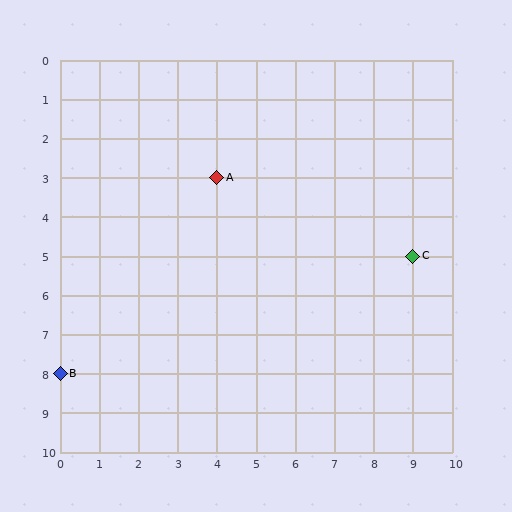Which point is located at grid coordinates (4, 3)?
Point A is at (4, 3).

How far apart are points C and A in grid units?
Points C and A are 5 columns and 2 rows apart (about 5.4 grid units diagonally).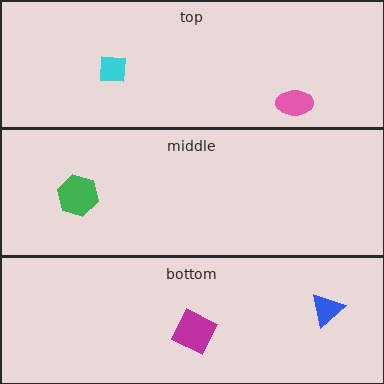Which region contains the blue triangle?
The bottom region.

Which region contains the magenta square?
The bottom region.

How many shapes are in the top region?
2.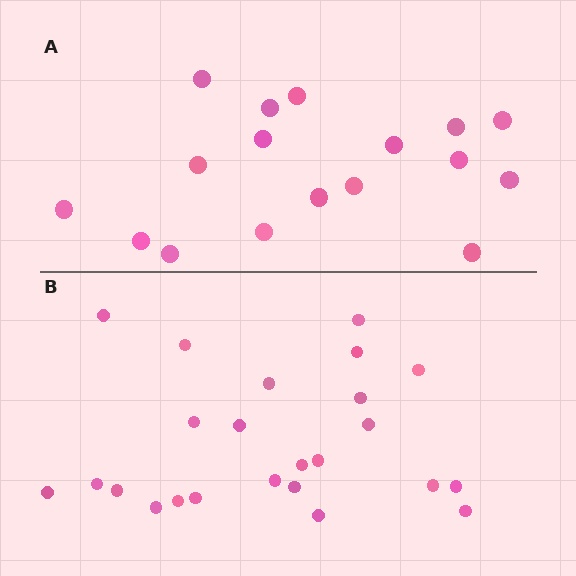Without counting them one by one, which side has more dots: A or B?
Region B (the bottom region) has more dots.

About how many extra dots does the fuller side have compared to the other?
Region B has roughly 8 or so more dots than region A.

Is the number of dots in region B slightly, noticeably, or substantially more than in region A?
Region B has noticeably more, but not dramatically so. The ratio is roughly 1.4 to 1.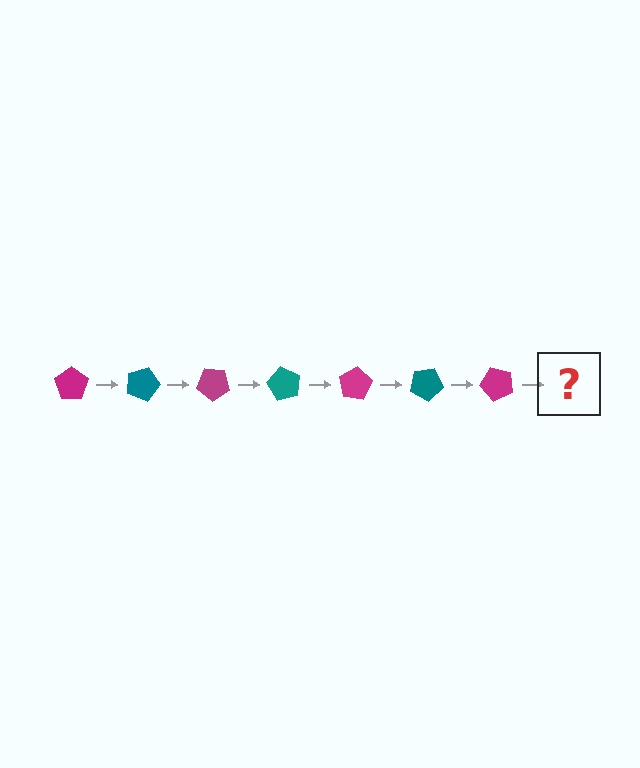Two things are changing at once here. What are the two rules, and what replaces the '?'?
The two rules are that it rotates 20 degrees each step and the color cycles through magenta and teal. The '?' should be a teal pentagon, rotated 140 degrees from the start.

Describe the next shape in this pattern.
It should be a teal pentagon, rotated 140 degrees from the start.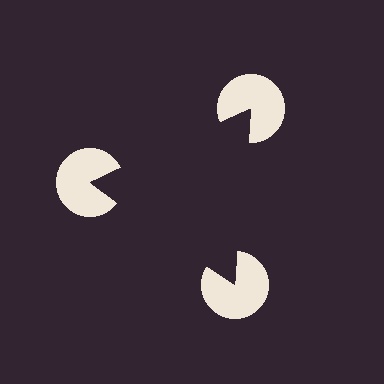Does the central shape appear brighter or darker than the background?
It typically appears slightly darker than the background, even though no actual brightness change is drawn.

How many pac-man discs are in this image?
There are 3 — one at each vertex of the illusory triangle.